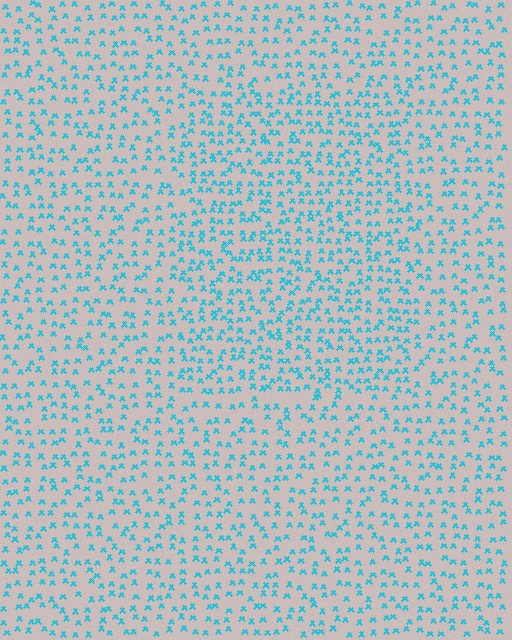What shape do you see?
I see a rectangle.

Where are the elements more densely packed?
The elements are more densely packed inside the rectangle boundary.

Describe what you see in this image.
The image contains small cyan elements arranged at two different densities. A rectangle-shaped region is visible where the elements are more densely packed than the surrounding area.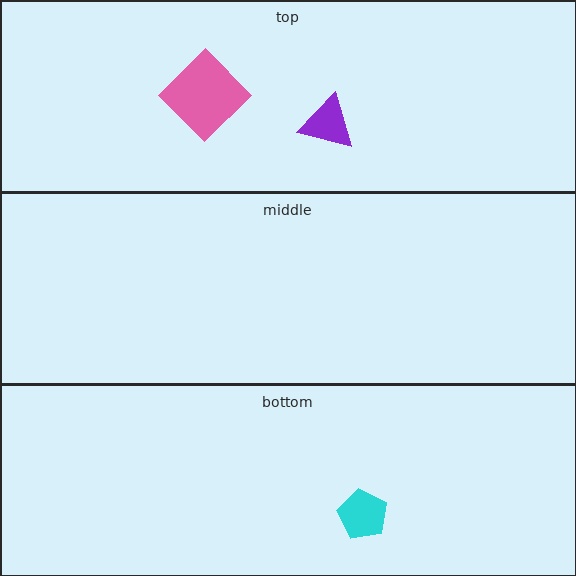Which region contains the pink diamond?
The top region.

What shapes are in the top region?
The pink diamond, the purple triangle.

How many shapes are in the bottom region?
1.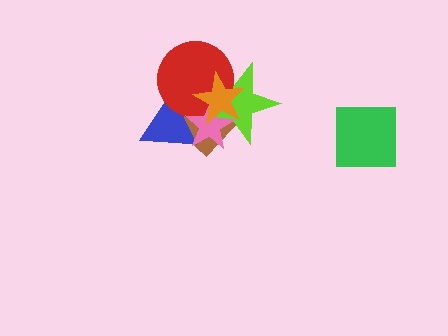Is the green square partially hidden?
No, no other shape covers it.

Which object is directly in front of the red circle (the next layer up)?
The pink star is directly in front of the red circle.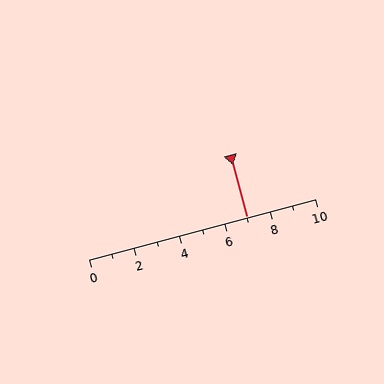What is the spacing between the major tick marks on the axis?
The major ticks are spaced 2 apart.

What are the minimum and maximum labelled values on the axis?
The axis runs from 0 to 10.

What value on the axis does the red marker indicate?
The marker indicates approximately 7.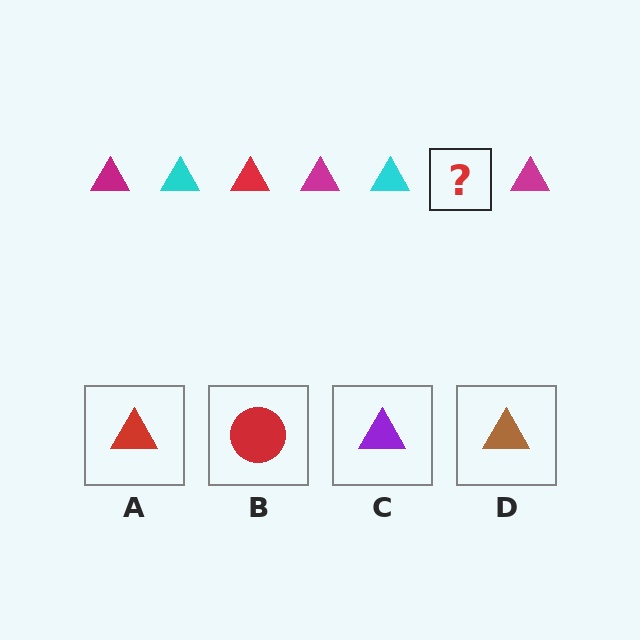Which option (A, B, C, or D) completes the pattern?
A.